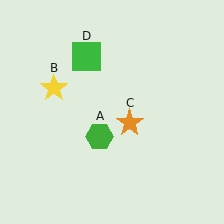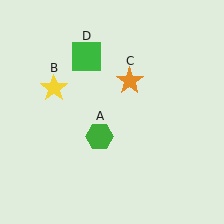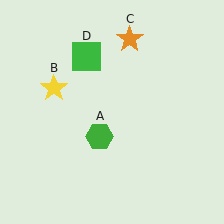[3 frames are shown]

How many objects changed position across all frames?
1 object changed position: orange star (object C).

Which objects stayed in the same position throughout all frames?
Green hexagon (object A) and yellow star (object B) and green square (object D) remained stationary.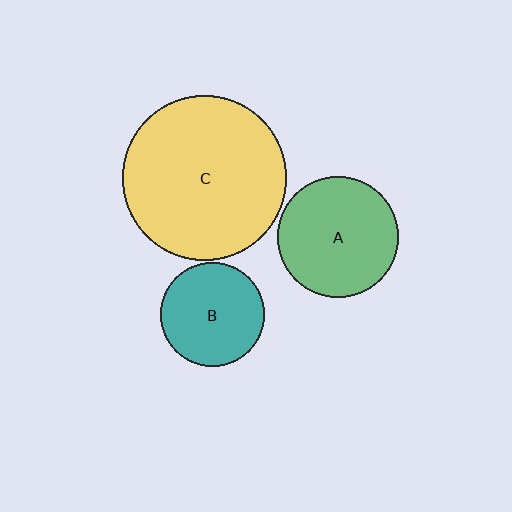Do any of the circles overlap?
No, none of the circles overlap.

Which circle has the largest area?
Circle C (yellow).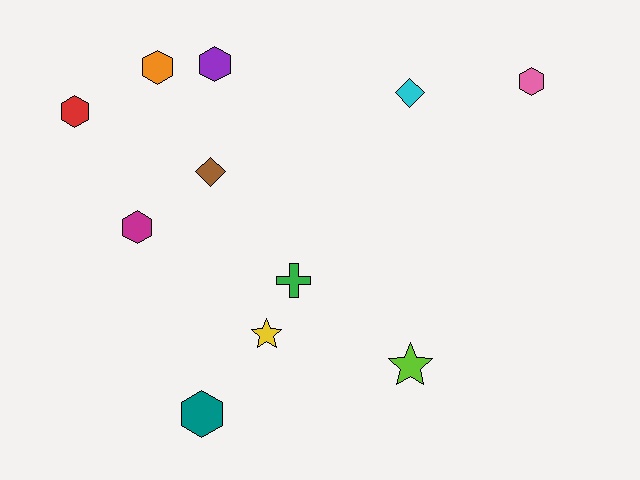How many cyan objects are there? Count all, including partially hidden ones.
There is 1 cyan object.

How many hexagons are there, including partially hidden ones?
There are 6 hexagons.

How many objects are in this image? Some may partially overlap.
There are 11 objects.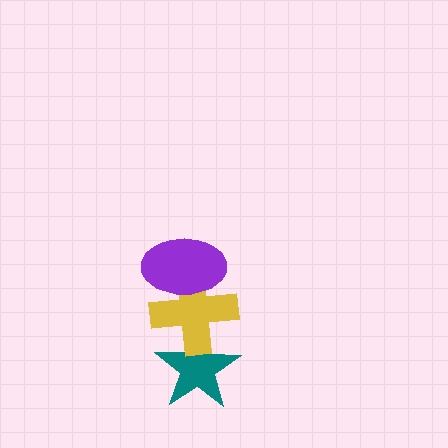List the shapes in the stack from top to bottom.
From top to bottom: the purple ellipse, the yellow cross, the teal star.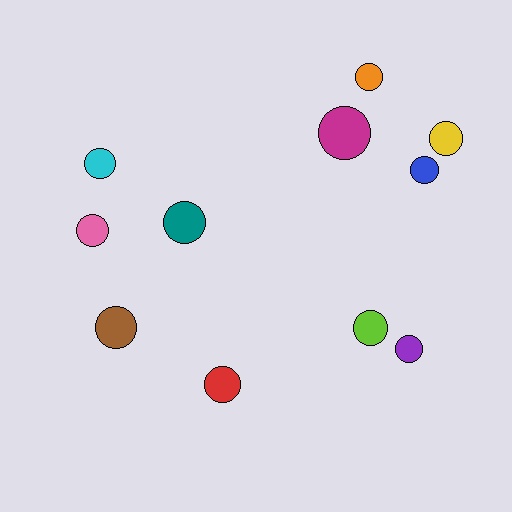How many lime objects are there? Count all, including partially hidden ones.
There is 1 lime object.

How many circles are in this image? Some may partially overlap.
There are 11 circles.